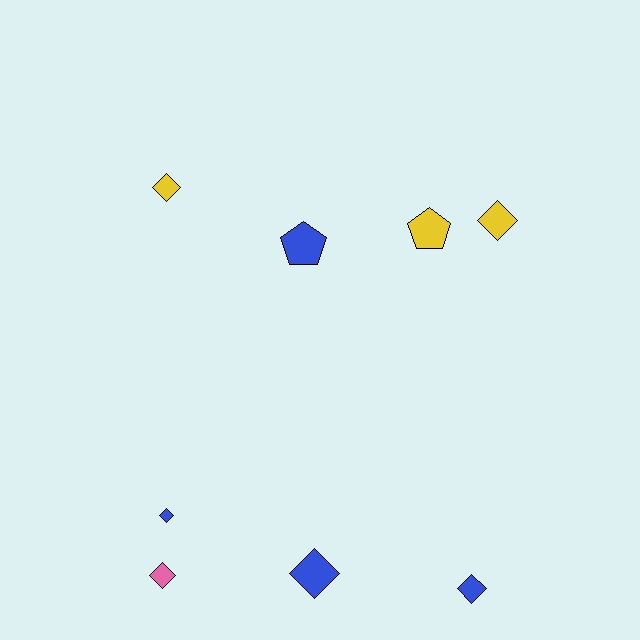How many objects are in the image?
There are 8 objects.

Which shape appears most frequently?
Diamond, with 6 objects.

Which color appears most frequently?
Blue, with 4 objects.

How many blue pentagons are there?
There is 1 blue pentagon.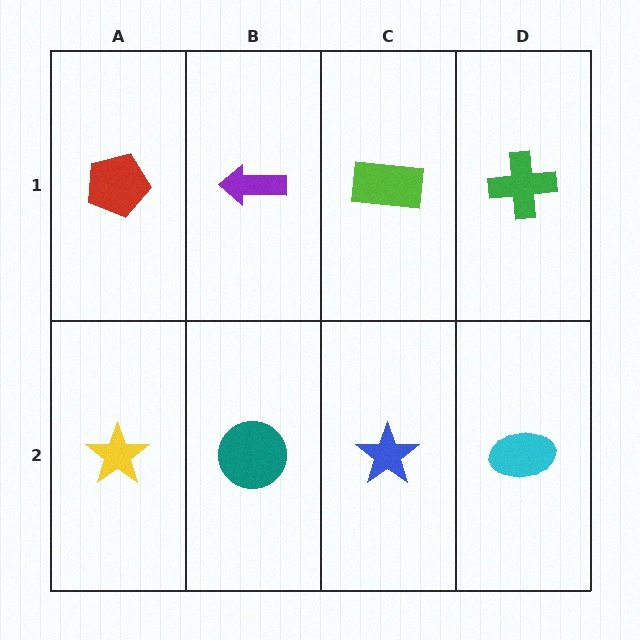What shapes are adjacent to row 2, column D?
A green cross (row 1, column D), a blue star (row 2, column C).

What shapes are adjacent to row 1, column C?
A blue star (row 2, column C), a purple arrow (row 1, column B), a green cross (row 1, column D).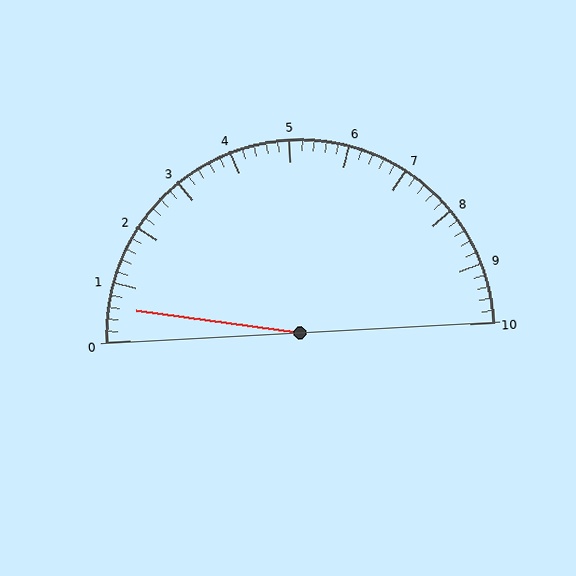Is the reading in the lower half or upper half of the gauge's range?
The reading is in the lower half of the range (0 to 10).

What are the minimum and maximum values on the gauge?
The gauge ranges from 0 to 10.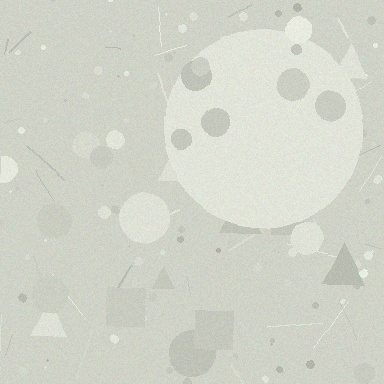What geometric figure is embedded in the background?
A circle is embedded in the background.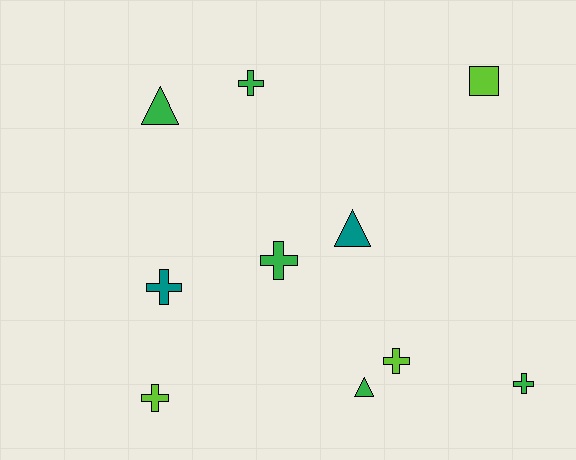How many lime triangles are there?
There are no lime triangles.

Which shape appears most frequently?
Cross, with 6 objects.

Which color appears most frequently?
Green, with 5 objects.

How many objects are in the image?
There are 10 objects.